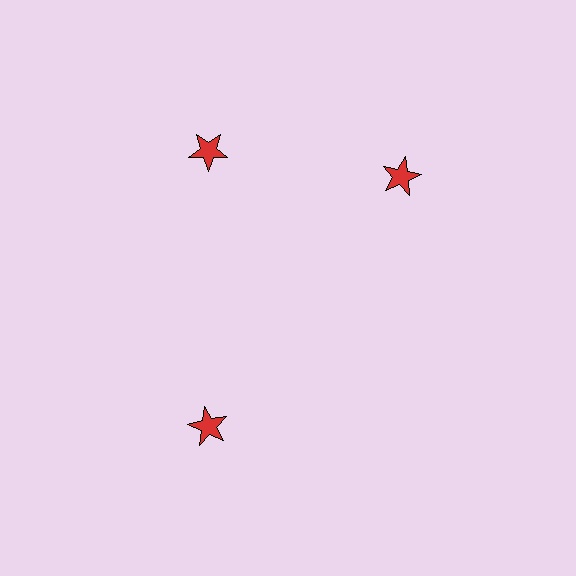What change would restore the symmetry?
The symmetry would be restored by rotating it back into even spacing with its neighbors so that all 3 stars sit at equal angles and equal distance from the center.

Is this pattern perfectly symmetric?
No. The 3 red stars are arranged in a ring, but one element near the 3 o'clock position is rotated out of alignment along the ring, breaking the 3-fold rotational symmetry.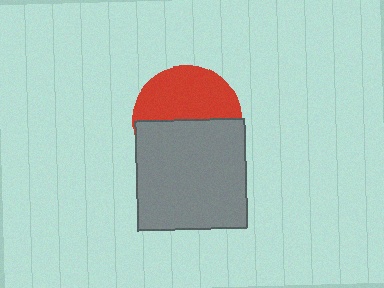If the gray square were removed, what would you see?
You would see the complete red circle.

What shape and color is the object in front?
The object in front is a gray square.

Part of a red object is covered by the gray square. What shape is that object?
It is a circle.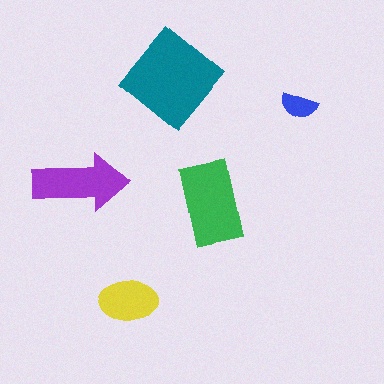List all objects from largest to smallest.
The teal diamond, the green rectangle, the purple arrow, the yellow ellipse, the blue semicircle.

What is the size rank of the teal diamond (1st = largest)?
1st.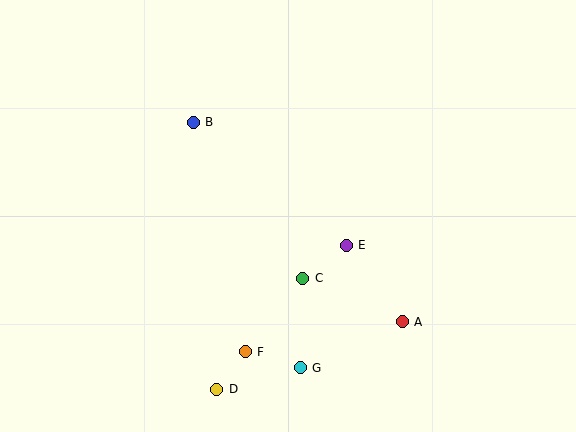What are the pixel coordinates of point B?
Point B is at (193, 122).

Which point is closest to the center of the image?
Point C at (303, 278) is closest to the center.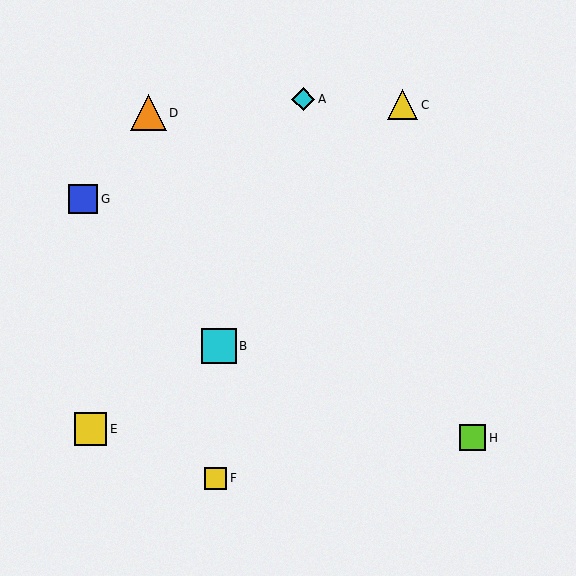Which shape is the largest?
The orange triangle (labeled D) is the largest.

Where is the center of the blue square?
The center of the blue square is at (83, 199).